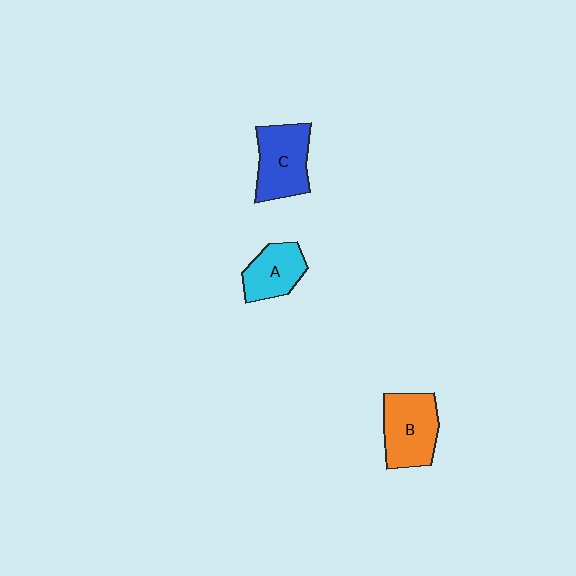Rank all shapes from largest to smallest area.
From largest to smallest: B (orange), C (blue), A (cyan).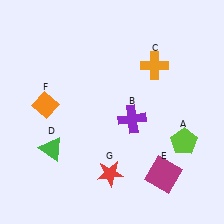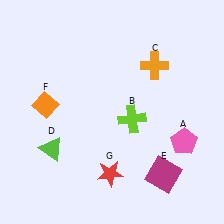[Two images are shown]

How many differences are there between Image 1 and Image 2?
There are 3 differences between the two images.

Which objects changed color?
A changed from lime to pink. B changed from purple to lime. D changed from green to lime.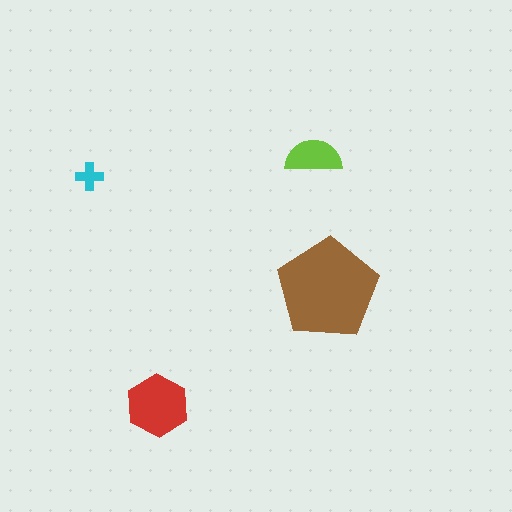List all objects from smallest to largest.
The cyan cross, the lime semicircle, the red hexagon, the brown pentagon.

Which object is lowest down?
The red hexagon is bottommost.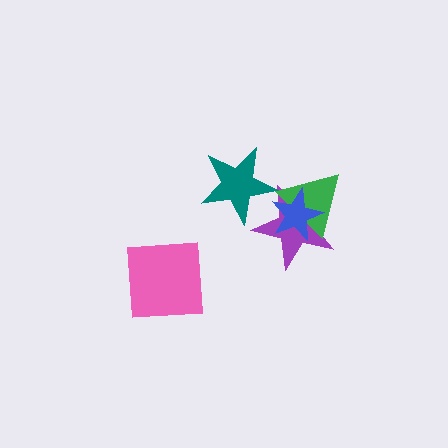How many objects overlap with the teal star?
1 object overlaps with the teal star.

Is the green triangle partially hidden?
Yes, it is partially covered by another shape.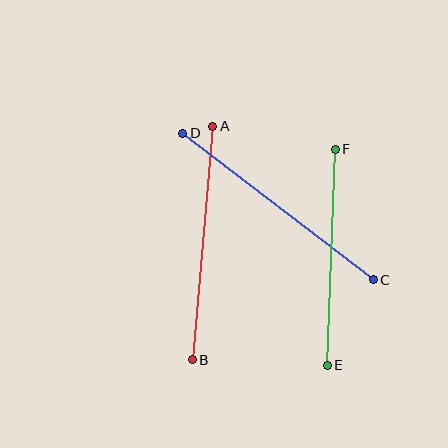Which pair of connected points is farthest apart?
Points C and D are farthest apart.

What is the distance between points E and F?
The distance is approximately 216 pixels.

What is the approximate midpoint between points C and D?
The midpoint is at approximately (278, 207) pixels.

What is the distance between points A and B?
The distance is approximately 235 pixels.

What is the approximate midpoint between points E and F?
The midpoint is at approximately (331, 257) pixels.